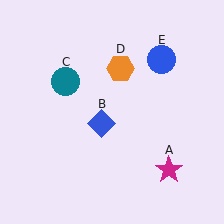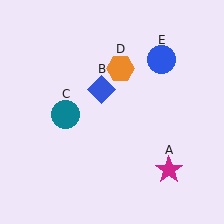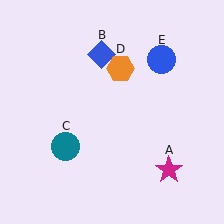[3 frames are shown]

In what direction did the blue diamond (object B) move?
The blue diamond (object B) moved up.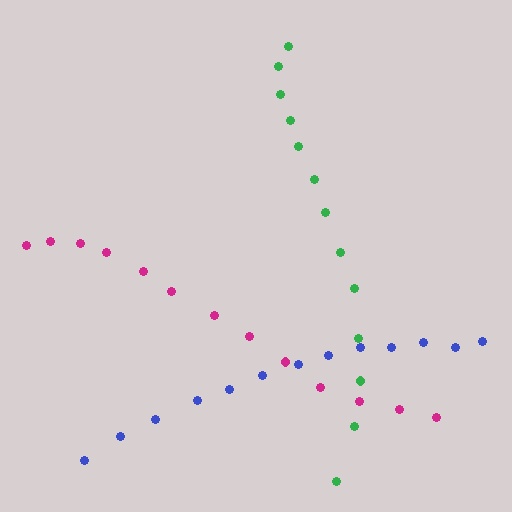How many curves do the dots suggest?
There are 3 distinct paths.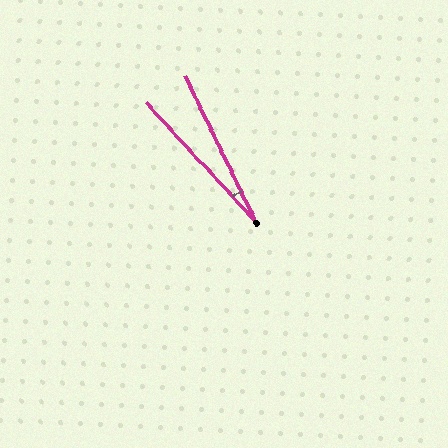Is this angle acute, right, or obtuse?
It is acute.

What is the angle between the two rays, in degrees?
Approximately 17 degrees.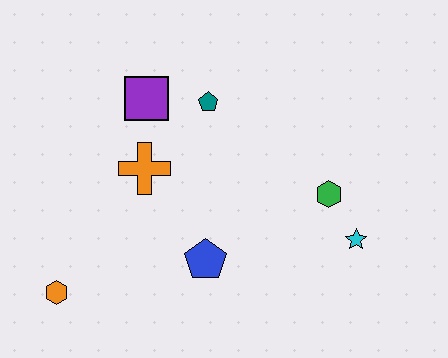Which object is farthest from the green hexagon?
The orange hexagon is farthest from the green hexagon.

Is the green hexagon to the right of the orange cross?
Yes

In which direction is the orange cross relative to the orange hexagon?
The orange cross is above the orange hexagon.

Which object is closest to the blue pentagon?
The orange cross is closest to the blue pentagon.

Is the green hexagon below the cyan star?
No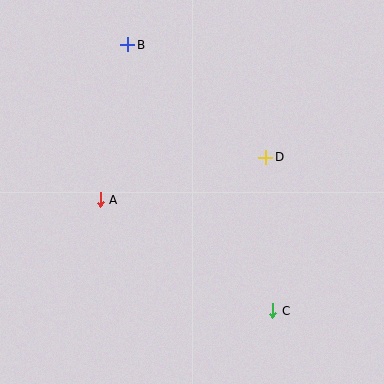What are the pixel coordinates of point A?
Point A is at (100, 200).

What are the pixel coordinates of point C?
Point C is at (273, 311).